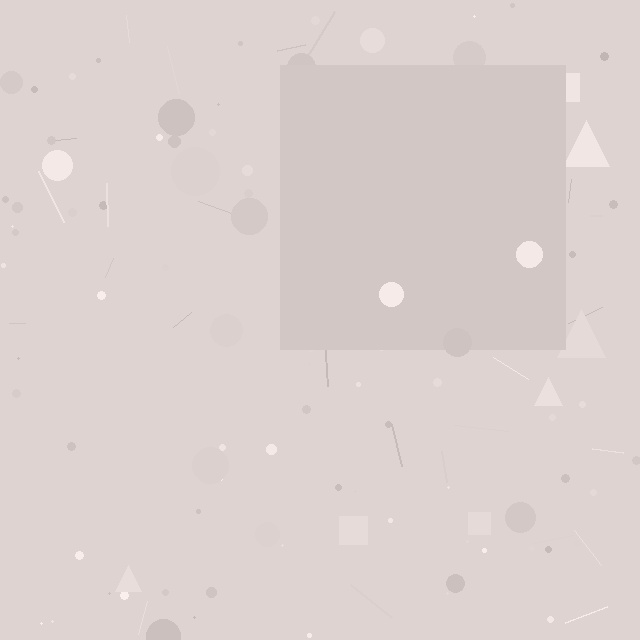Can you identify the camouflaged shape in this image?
The camouflaged shape is a square.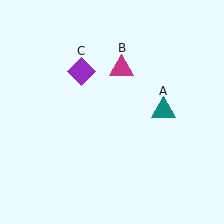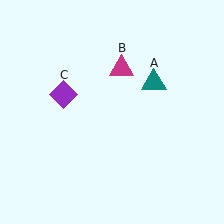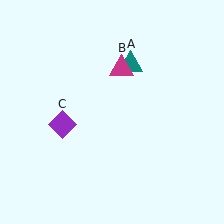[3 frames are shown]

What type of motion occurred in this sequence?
The teal triangle (object A), purple diamond (object C) rotated counterclockwise around the center of the scene.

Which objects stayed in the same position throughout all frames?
Magenta triangle (object B) remained stationary.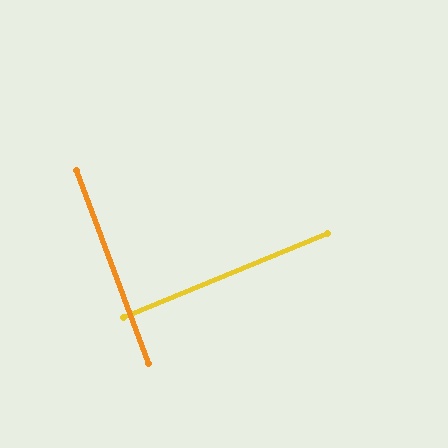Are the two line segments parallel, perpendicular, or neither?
Perpendicular — they meet at approximately 88°.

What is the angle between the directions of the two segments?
Approximately 88 degrees.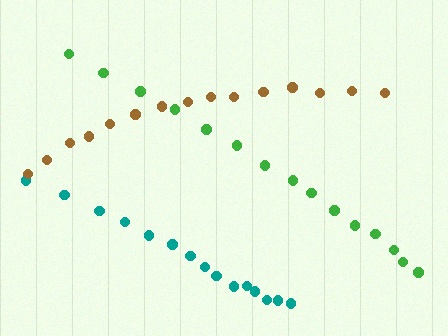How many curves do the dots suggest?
There are 3 distinct paths.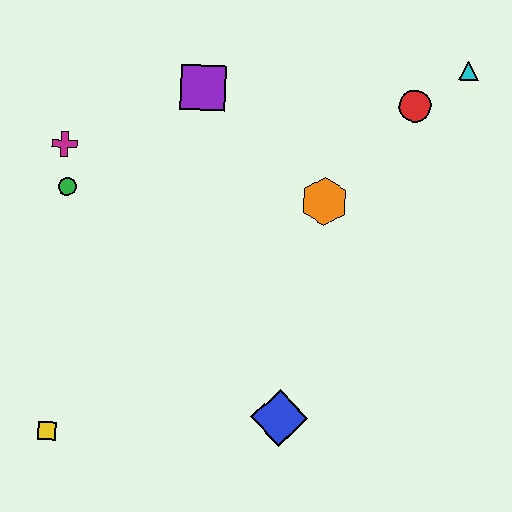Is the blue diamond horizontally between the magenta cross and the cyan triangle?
Yes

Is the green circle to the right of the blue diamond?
No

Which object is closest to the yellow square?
The blue diamond is closest to the yellow square.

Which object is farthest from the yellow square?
The cyan triangle is farthest from the yellow square.